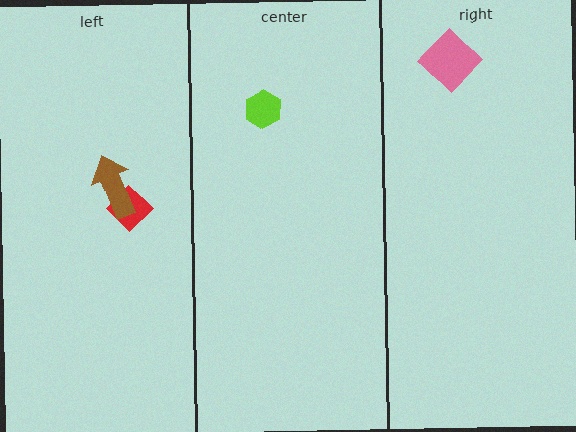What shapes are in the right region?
The pink diamond.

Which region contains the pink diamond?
The right region.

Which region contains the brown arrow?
The left region.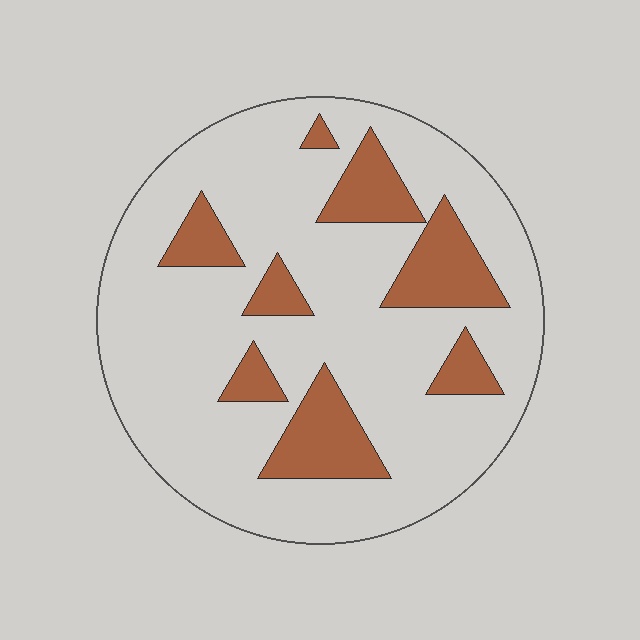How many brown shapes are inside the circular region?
8.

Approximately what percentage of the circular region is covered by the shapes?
Approximately 20%.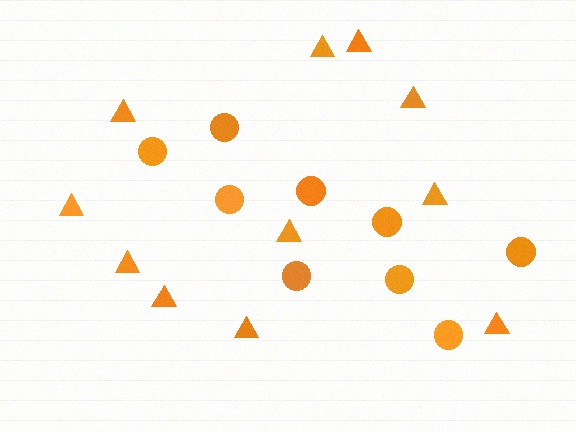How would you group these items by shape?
There are 2 groups: one group of triangles (11) and one group of circles (9).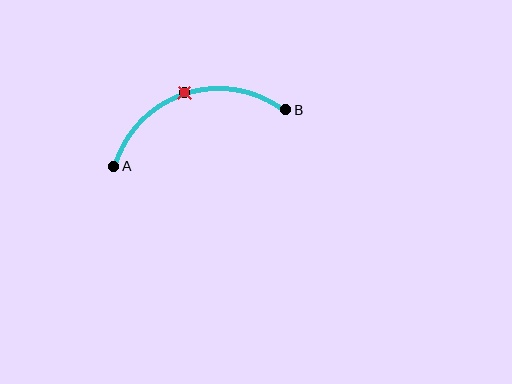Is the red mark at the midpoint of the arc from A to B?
Yes. The red mark lies on the arc at equal arc-length from both A and B — it is the arc midpoint.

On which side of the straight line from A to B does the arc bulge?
The arc bulges above the straight line connecting A and B.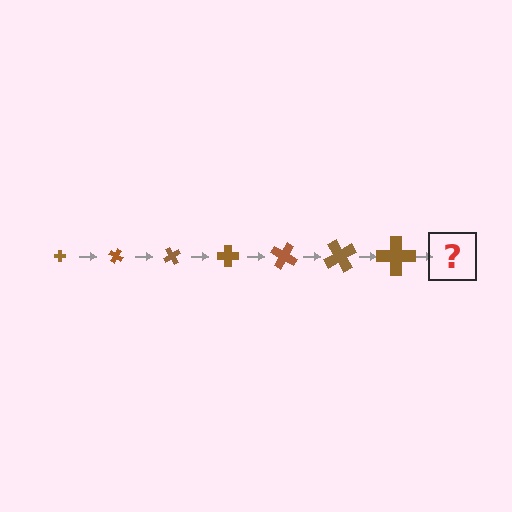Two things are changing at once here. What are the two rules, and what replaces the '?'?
The two rules are that the cross grows larger each step and it rotates 30 degrees each step. The '?' should be a cross, larger than the previous one and rotated 210 degrees from the start.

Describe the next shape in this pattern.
It should be a cross, larger than the previous one and rotated 210 degrees from the start.